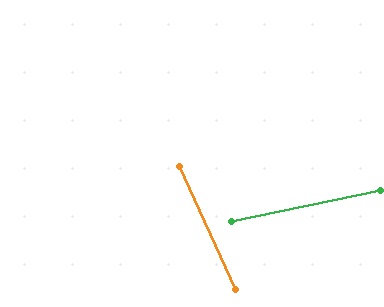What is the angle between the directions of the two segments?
Approximately 77 degrees.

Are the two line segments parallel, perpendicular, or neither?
Neither parallel nor perpendicular — they differ by about 77°.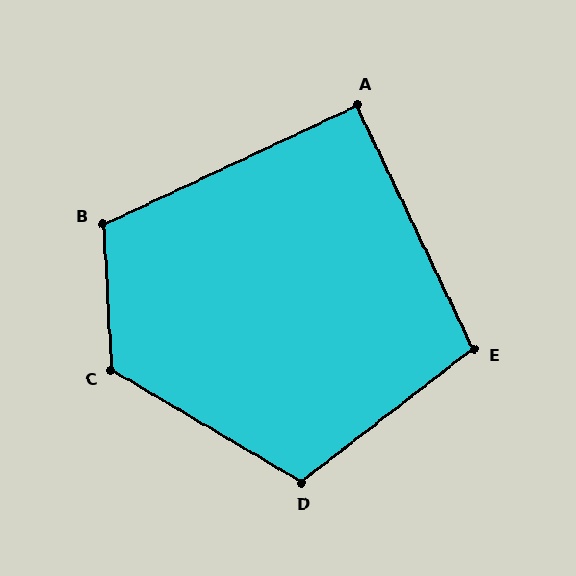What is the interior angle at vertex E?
Approximately 102 degrees (obtuse).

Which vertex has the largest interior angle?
C, at approximately 123 degrees.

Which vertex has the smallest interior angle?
A, at approximately 90 degrees.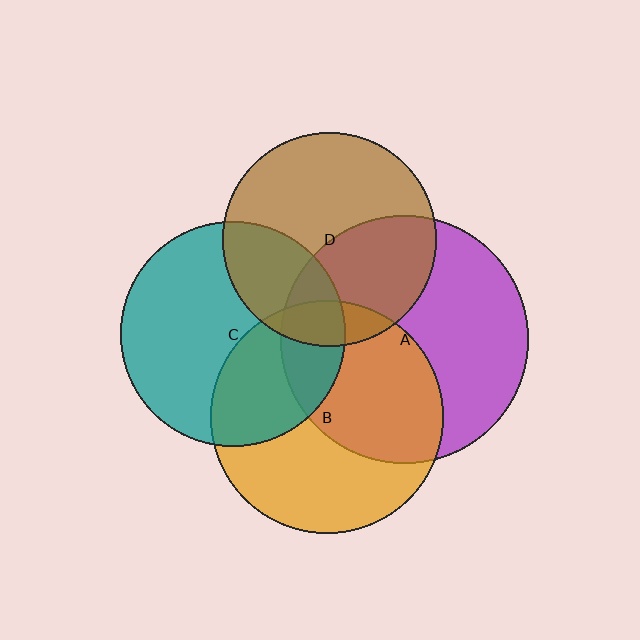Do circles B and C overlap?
Yes.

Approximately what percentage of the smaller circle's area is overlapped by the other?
Approximately 35%.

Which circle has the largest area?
Circle A (purple).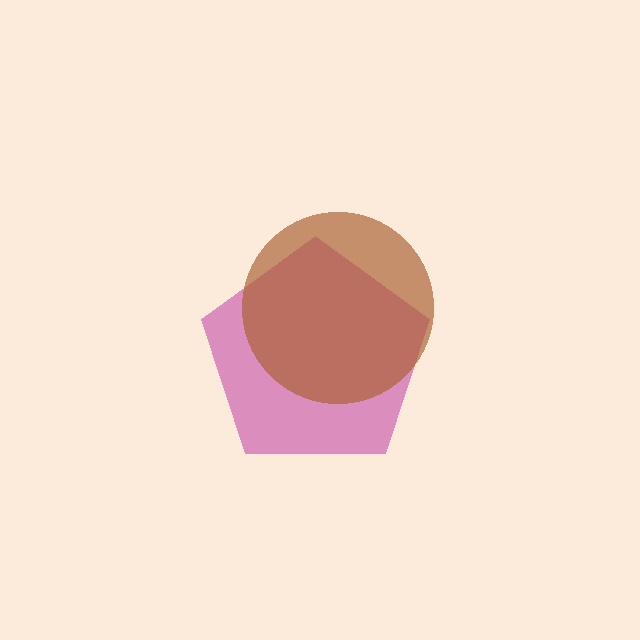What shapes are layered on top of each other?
The layered shapes are: a magenta pentagon, a brown circle.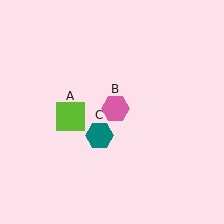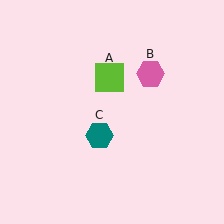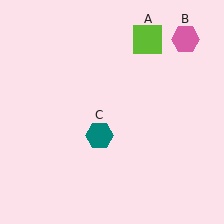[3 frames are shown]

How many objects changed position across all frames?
2 objects changed position: lime square (object A), pink hexagon (object B).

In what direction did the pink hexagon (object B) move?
The pink hexagon (object B) moved up and to the right.